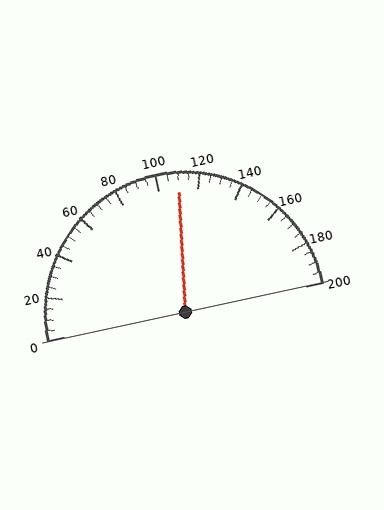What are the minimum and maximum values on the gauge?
The gauge ranges from 0 to 200.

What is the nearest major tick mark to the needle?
The nearest major tick mark is 120.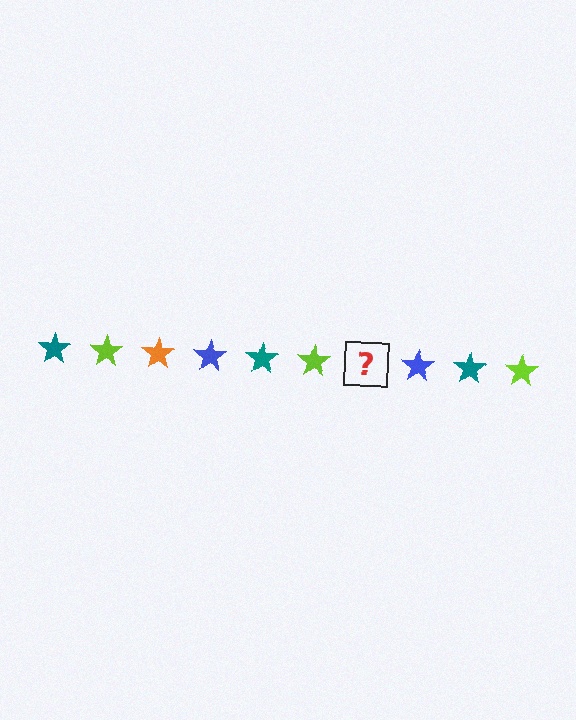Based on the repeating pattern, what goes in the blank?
The blank should be an orange star.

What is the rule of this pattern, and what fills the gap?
The rule is that the pattern cycles through teal, lime, orange, blue stars. The gap should be filled with an orange star.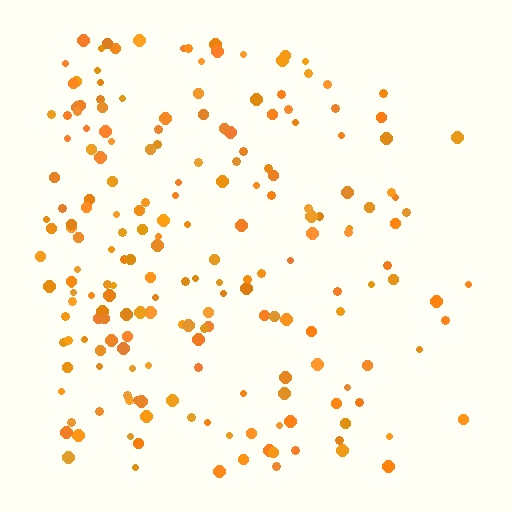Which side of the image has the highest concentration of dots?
The left.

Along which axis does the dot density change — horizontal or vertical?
Horizontal.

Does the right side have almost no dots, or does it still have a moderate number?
Still a moderate number, just noticeably fewer than the left.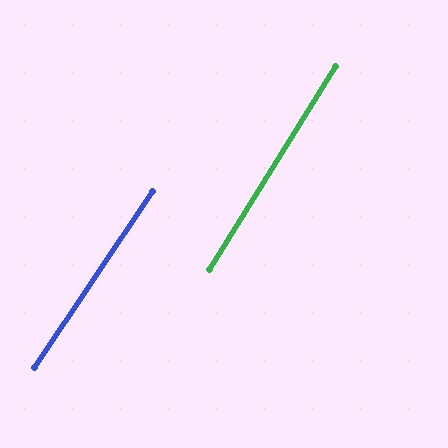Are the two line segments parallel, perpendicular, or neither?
Parallel — their directions differ by only 2.0°.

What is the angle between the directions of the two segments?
Approximately 2 degrees.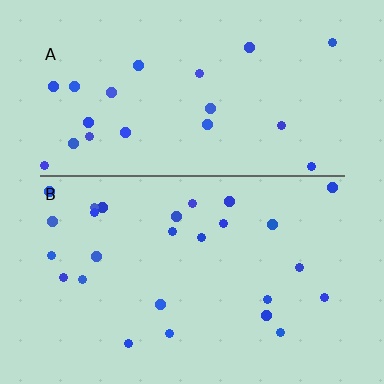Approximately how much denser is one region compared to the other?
Approximately 1.2× — region B over region A.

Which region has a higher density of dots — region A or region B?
B (the bottom).